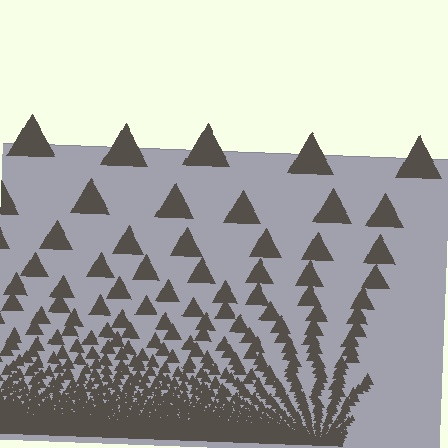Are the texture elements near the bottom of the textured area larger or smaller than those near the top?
Smaller. The gradient is inverted — elements near the bottom are smaller and denser.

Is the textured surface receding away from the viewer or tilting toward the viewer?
The surface appears to tilt toward the viewer. Texture elements get larger and sparser toward the top.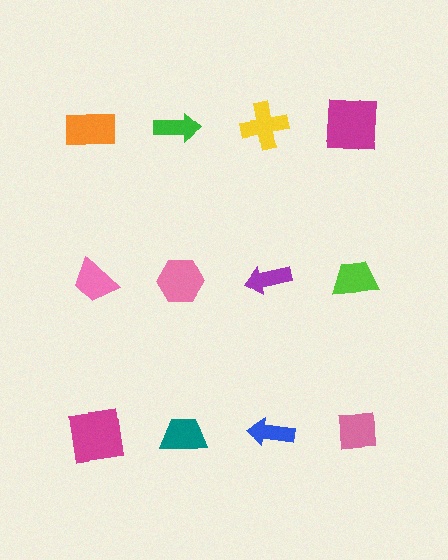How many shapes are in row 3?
4 shapes.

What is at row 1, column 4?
A magenta square.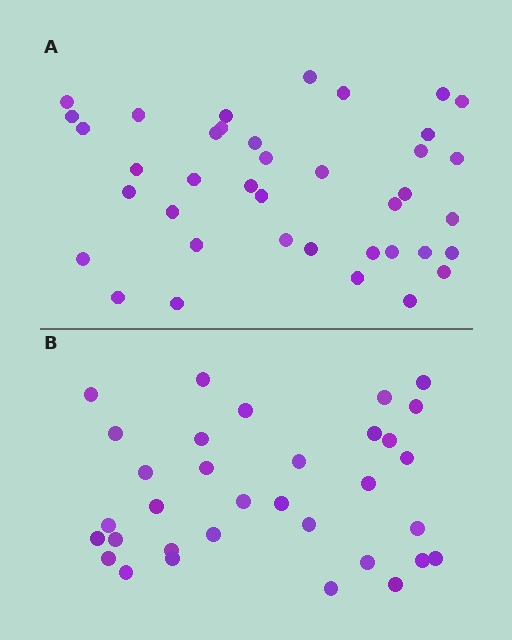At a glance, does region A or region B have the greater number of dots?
Region A (the top region) has more dots.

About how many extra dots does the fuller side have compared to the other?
Region A has about 6 more dots than region B.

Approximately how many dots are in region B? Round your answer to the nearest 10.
About 30 dots. (The exact count is 33, which rounds to 30.)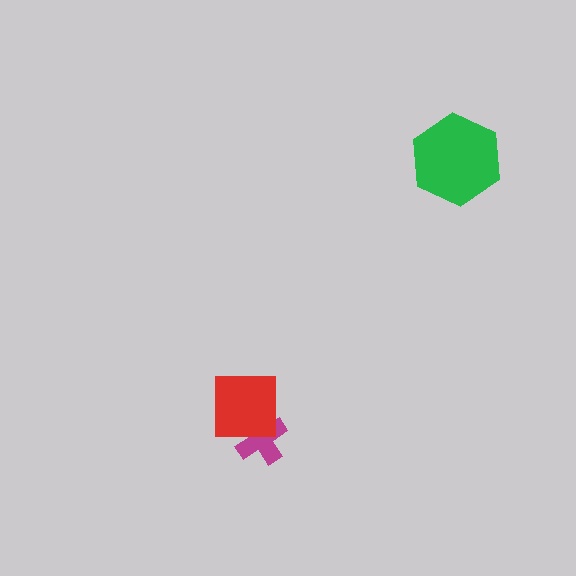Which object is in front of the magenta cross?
The red square is in front of the magenta cross.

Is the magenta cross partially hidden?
Yes, it is partially covered by another shape.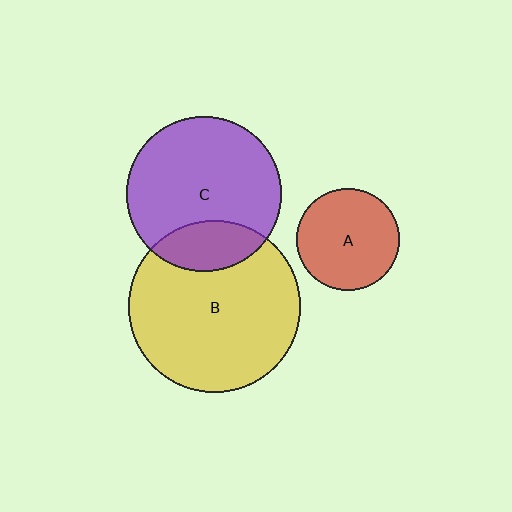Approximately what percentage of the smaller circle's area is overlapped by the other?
Approximately 20%.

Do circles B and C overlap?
Yes.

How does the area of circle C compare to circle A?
Approximately 2.3 times.